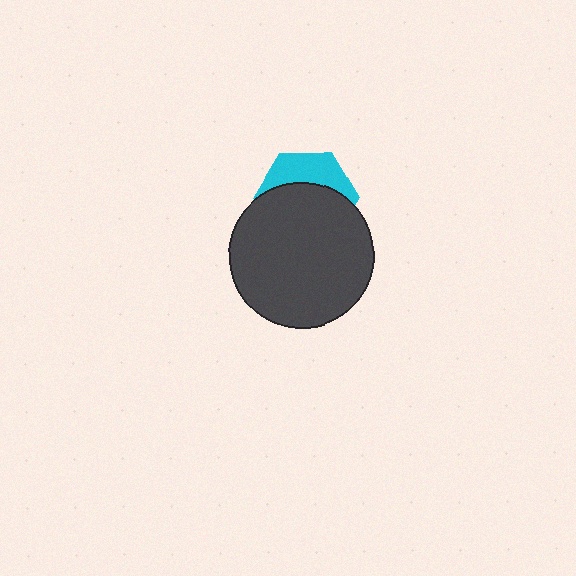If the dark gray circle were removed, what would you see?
You would see the complete cyan hexagon.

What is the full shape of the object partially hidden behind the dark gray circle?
The partially hidden object is a cyan hexagon.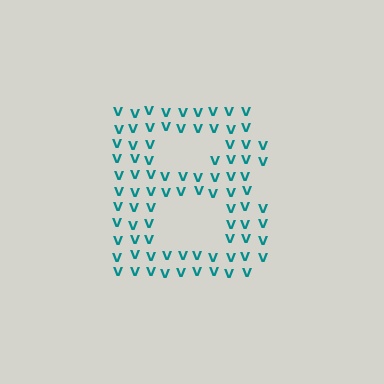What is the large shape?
The large shape is the letter B.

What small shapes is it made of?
It is made of small letter V's.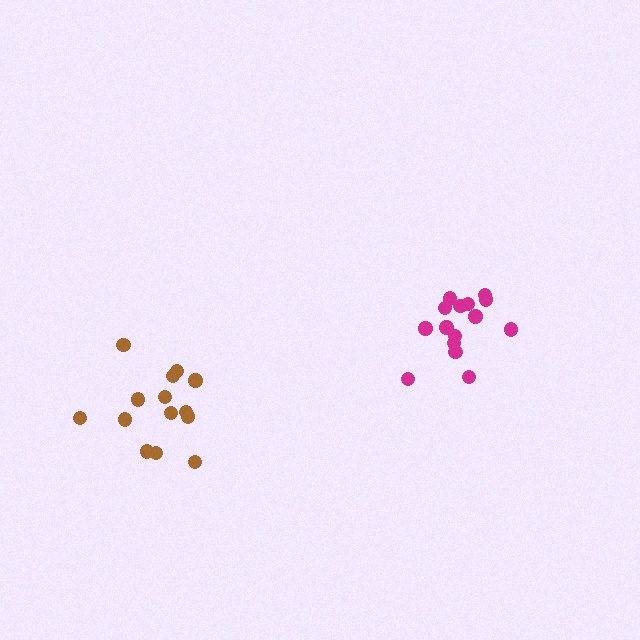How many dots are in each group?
Group 1: 15 dots, Group 2: 14 dots (29 total).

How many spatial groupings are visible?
There are 2 spatial groupings.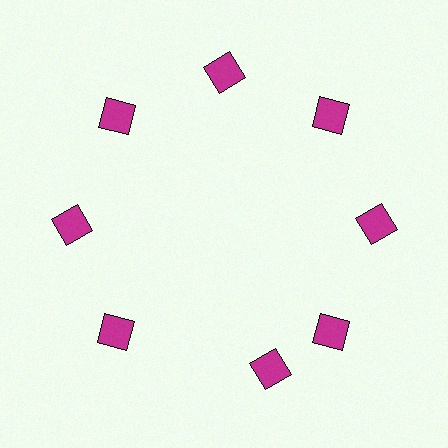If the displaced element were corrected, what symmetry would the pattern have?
It would have 8-fold rotational symmetry — the pattern would map onto itself every 45 degrees.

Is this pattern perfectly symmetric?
No. The 8 magenta squares are arranged in a ring, but one element near the 6 o'clock position is rotated out of alignment along the ring, breaking the 8-fold rotational symmetry.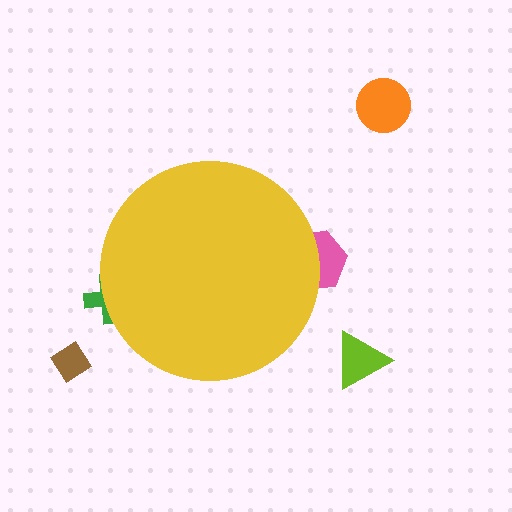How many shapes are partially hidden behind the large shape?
2 shapes are partially hidden.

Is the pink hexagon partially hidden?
Yes, the pink hexagon is partially hidden behind the yellow circle.